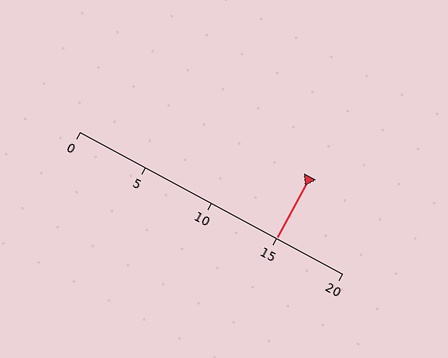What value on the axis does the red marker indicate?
The marker indicates approximately 15.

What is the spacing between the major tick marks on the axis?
The major ticks are spaced 5 apart.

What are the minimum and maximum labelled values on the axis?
The axis runs from 0 to 20.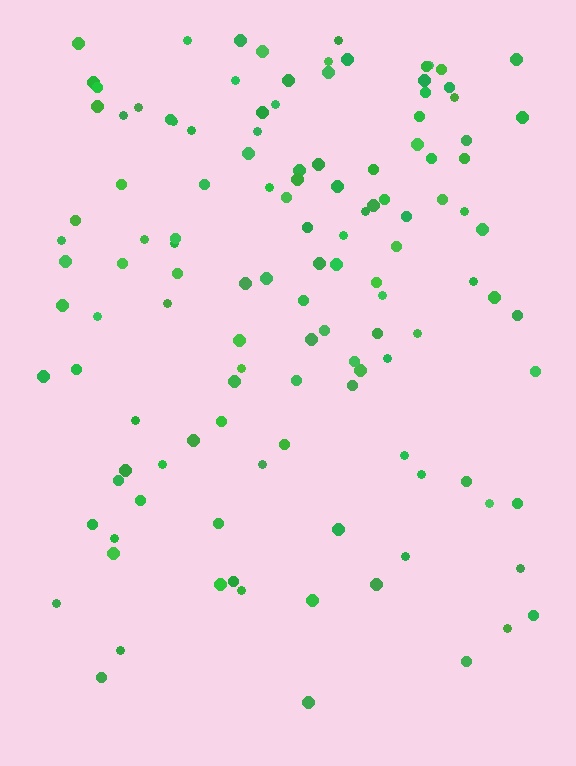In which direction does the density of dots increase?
From bottom to top, with the top side densest.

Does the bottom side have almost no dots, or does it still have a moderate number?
Still a moderate number, just noticeably fewer than the top.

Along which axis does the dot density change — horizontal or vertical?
Vertical.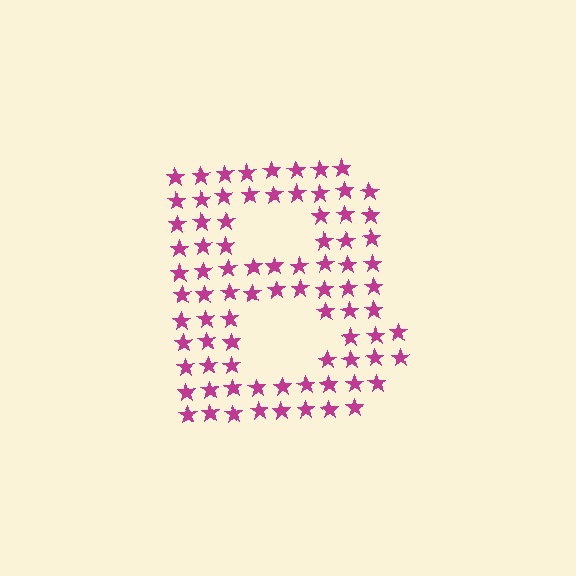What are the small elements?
The small elements are stars.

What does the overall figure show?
The overall figure shows the letter B.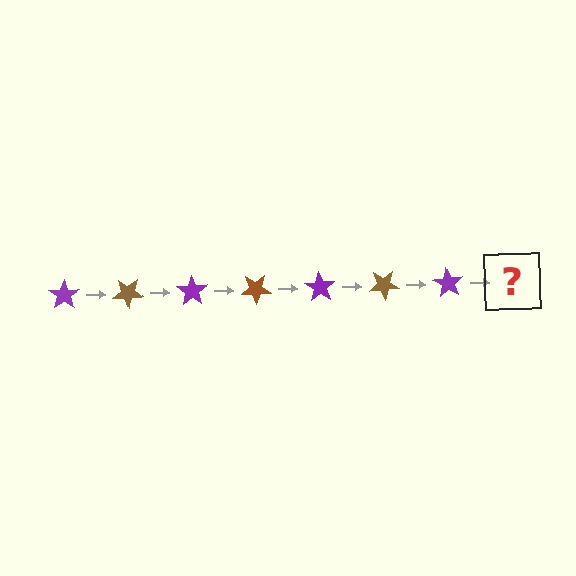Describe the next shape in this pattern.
It should be a brown star, rotated 245 degrees from the start.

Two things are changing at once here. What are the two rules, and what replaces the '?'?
The two rules are that it rotates 35 degrees each step and the color cycles through purple and brown. The '?' should be a brown star, rotated 245 degrees from the start.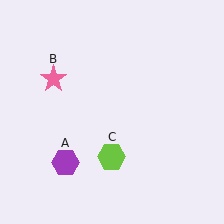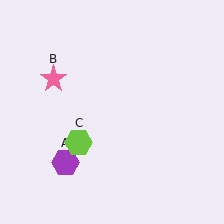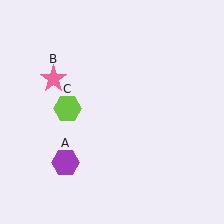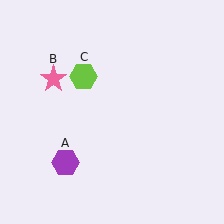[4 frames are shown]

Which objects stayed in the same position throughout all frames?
Purple hexagon (object A) and pink star (object B) remained stationary.